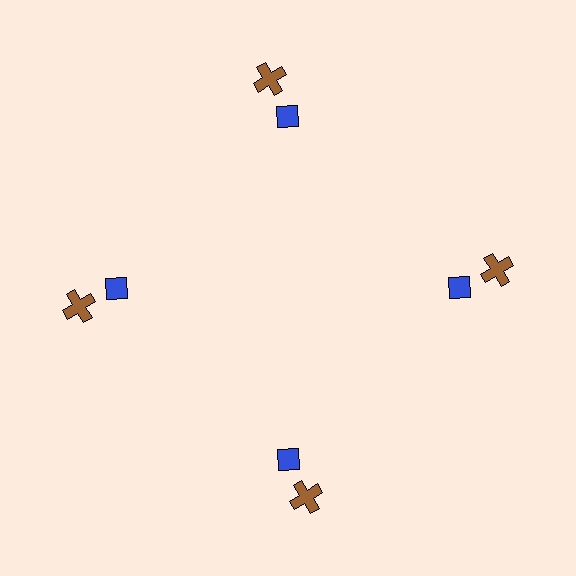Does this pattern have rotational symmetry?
Yes, this pattern has 4-fold rotational symmetry. It looks the same after rotating 90 degrees around the center.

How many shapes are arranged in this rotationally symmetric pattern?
There are 8 shapes, arranged in 4 groups of 2.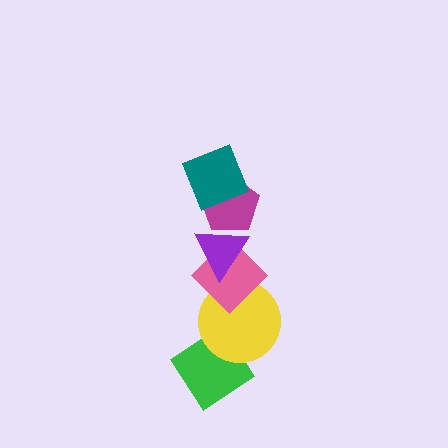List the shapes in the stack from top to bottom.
From top to bottom: the teal square, the magenta pentagon, the purple triangle, the pink diamond, the yellow circle, the green diamond.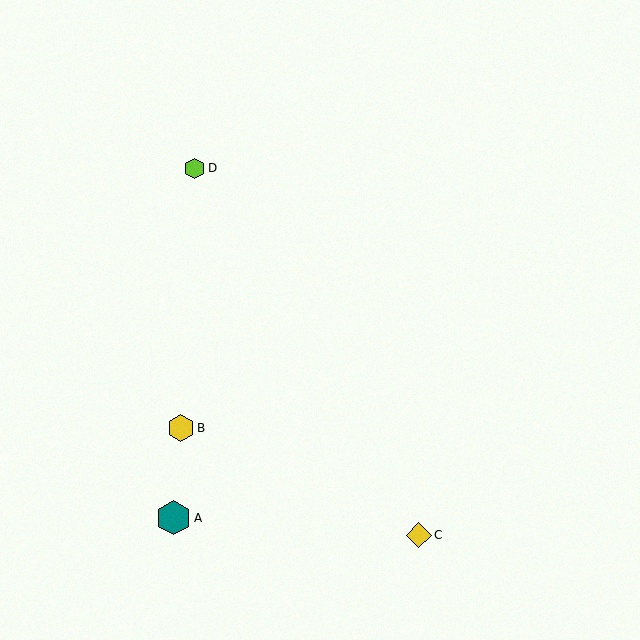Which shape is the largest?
The teal hexagon (labeled A) is the largest.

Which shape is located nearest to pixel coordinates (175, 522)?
The teal hexagon (labeled A) at (174, 518) is nearest to that location.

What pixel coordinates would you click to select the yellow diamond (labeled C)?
Click at (419, 535) to select the yellow diamond C.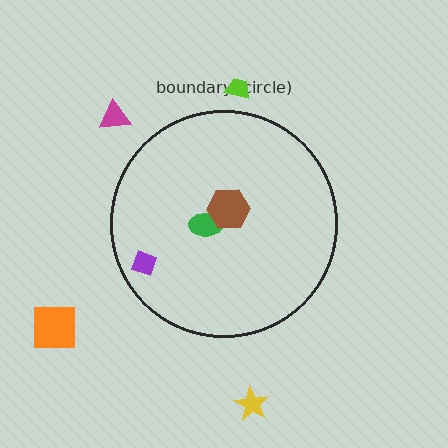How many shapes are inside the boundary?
3 inside, 4 outside.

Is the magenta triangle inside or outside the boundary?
Outside.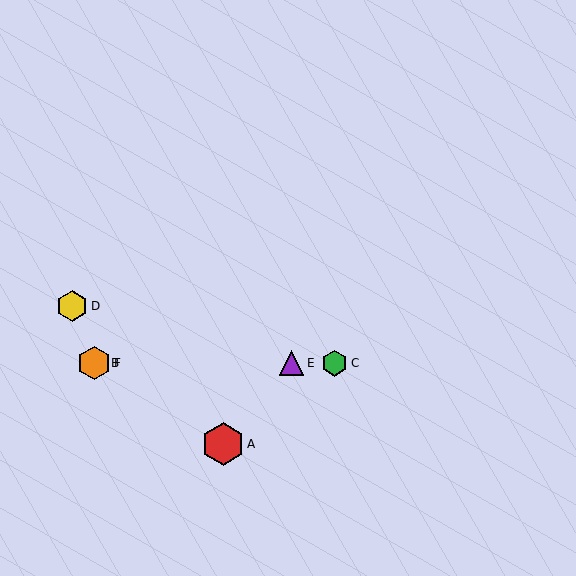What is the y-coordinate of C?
Object C is at y≈363.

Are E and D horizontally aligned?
No, E is at y≈363 and D is at y≈306.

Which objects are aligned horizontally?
Objects B, C, E, F are aligned horizontally.